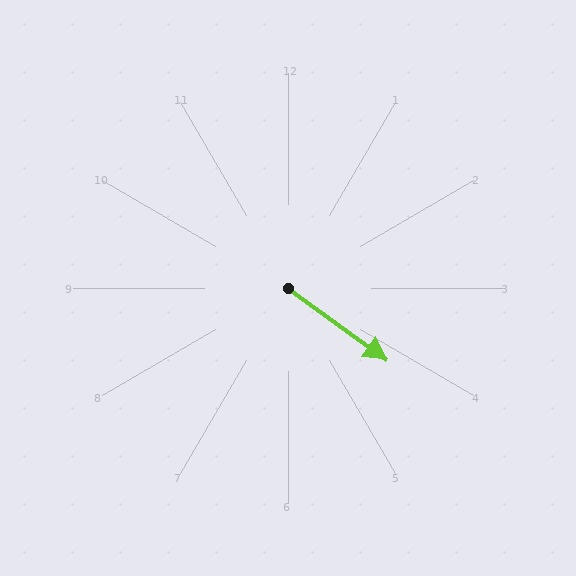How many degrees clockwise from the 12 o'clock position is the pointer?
Approximately 126 degrees.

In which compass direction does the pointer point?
Southeast.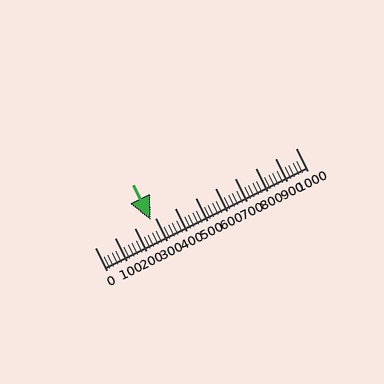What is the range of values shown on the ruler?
The ruler shows values from 0 to 1000.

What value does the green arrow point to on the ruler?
The green arrow points to approximately 280.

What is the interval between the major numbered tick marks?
The major tick marks are spaced 100 units apart.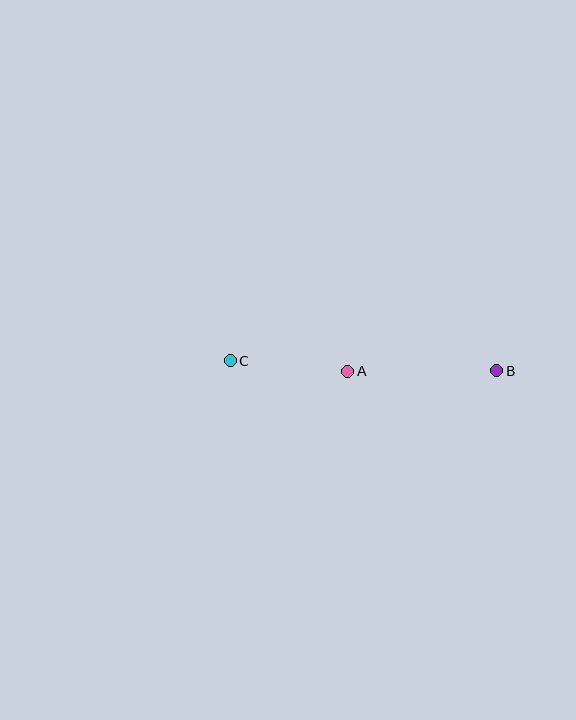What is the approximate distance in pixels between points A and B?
The distance between A and B is approximately 149 pixels.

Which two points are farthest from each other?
Points B and C are farthest from each other.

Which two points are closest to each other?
Points A and C are closest to each other.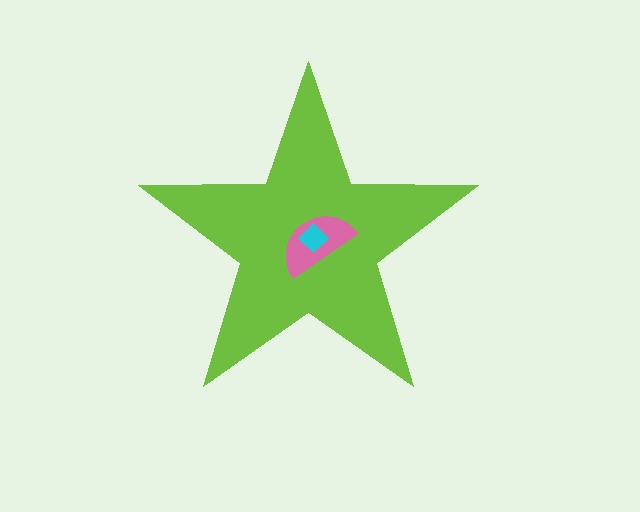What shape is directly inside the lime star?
The pink semicircle.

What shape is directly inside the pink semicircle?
The cyan diamond.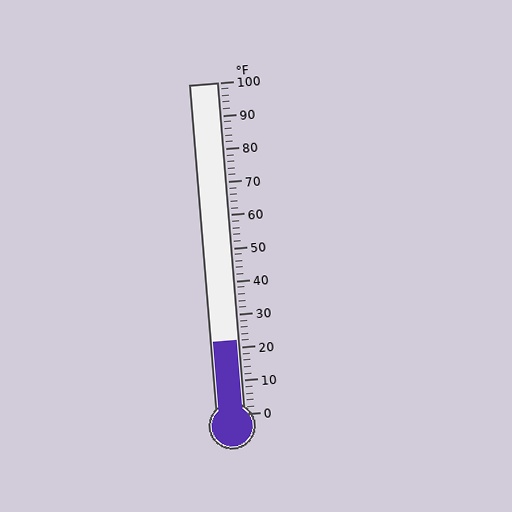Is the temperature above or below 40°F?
The temperature is below 40°F.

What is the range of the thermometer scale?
The thermometer scale ranges from 0°F to 100°F.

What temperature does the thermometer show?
The thermometer shows approximately 22°F.